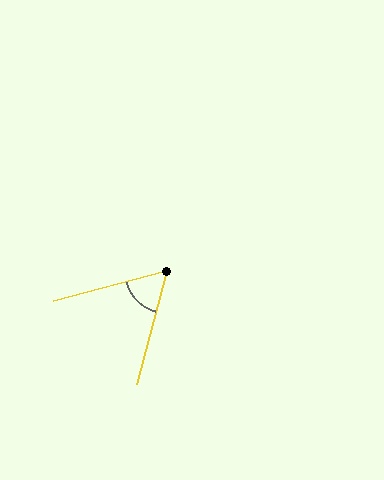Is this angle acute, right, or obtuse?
It is acute.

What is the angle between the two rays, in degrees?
Approximately 60 degrees.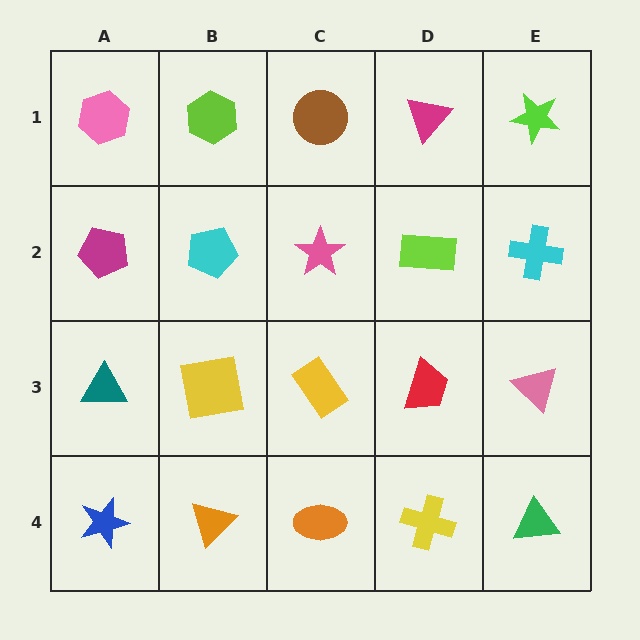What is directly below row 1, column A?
A magenta pentagon.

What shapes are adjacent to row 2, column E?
A lime star (row 1, column E), a pink triangle (row 3, column E), a lime rectangle (row 2, column D).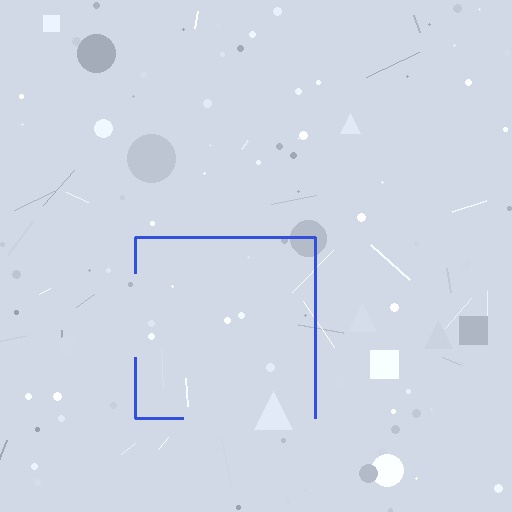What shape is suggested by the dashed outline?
The dashed outline suggests a square.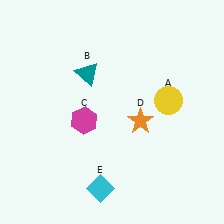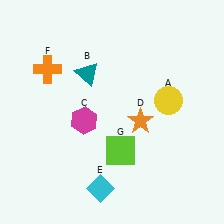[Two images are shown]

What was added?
An orange cross (F), a lime square (G) were added in Image 2.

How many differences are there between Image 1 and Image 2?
There are 2 differences between the two images.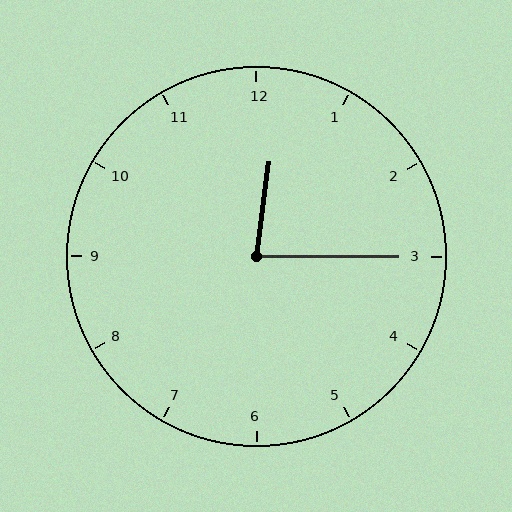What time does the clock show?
12:15.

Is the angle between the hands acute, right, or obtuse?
It is acute.